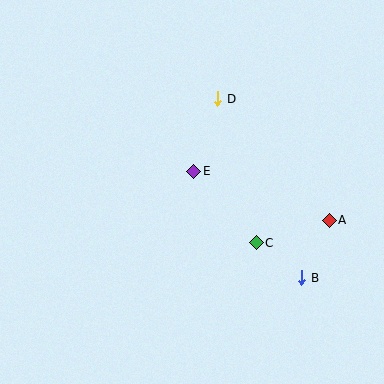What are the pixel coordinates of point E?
Point E is at (194, 171).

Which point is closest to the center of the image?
Point E at (194, 171) is closest to the center.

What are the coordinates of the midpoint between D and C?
The midpoint between D and C is at (237, 171).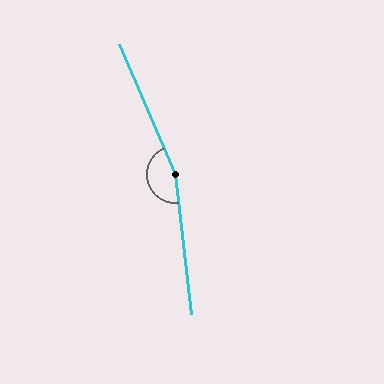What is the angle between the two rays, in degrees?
Approximately 163 degrees.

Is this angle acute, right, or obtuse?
It is obtuse.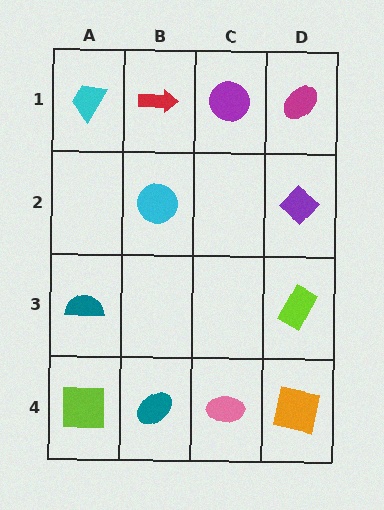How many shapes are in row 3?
2 shapes.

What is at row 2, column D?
A purple diamond.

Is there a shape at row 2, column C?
No, that cell is empty.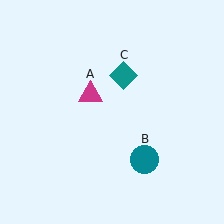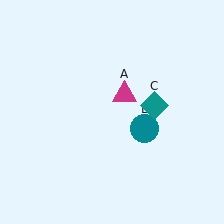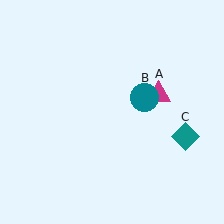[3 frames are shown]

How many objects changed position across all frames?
3 objects changed position: magenta triangle (object A), teal circle (object B), teal diamond (object C).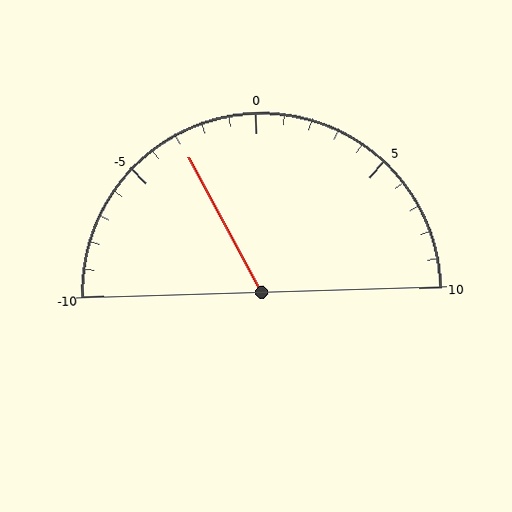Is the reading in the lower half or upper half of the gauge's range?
The reading is in the lower half of the range (-10 to 10).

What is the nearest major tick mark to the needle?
The nearest major tick mark is -5.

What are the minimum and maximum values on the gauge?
The gauge ranges from -10 to 10.